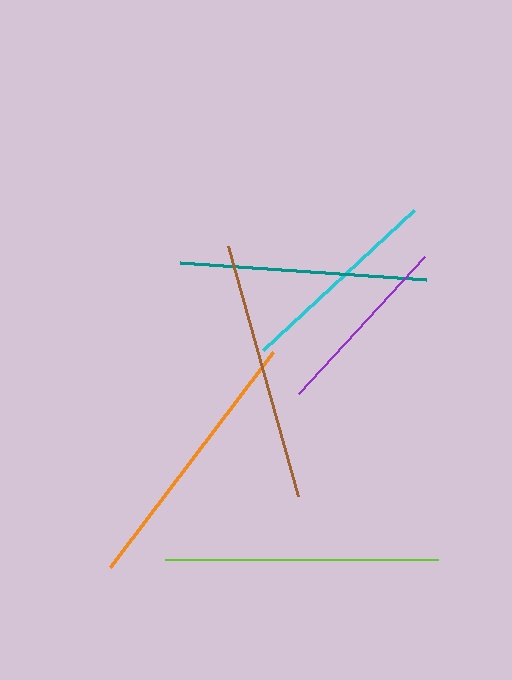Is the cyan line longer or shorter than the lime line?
The lime line is longer than the cyan line.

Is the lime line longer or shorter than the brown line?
The lime line is longer than the brown line.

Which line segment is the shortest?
The purple line is the shortest at approximately 186 pixels.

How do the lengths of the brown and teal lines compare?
The brown and teal lines are approximately the same length.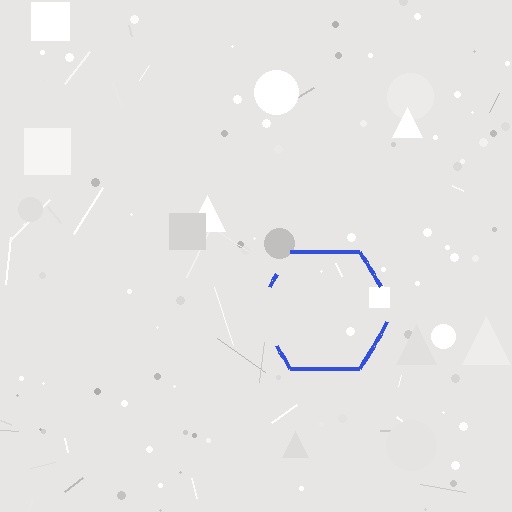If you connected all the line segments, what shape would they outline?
They would outline a hexagon.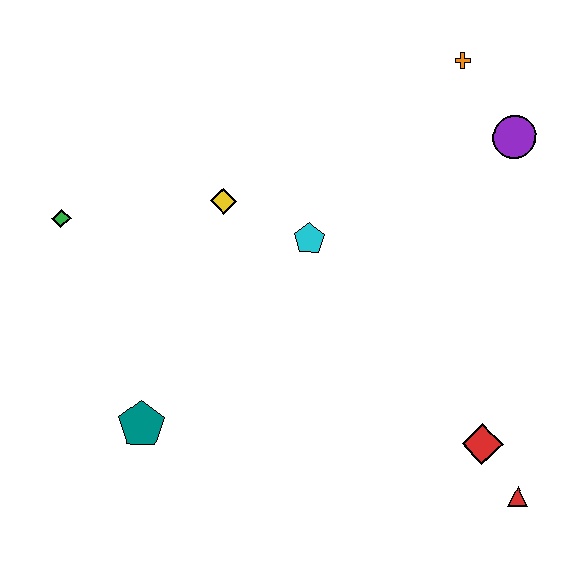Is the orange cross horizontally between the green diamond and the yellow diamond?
No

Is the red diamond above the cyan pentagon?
No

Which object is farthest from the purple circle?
The teal pentagon is farthest from the purple circle.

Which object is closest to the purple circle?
The orange cross is closest to the purple circle.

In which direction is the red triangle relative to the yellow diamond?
The red triangle is to the right of the yellow diamond.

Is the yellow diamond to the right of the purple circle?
No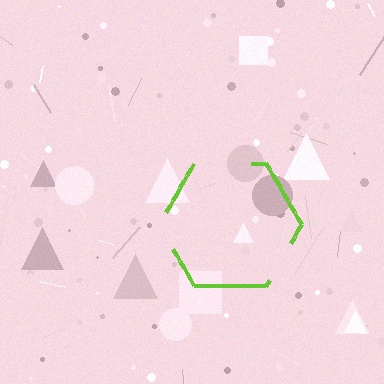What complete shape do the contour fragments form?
The contour fragments form a hexagon.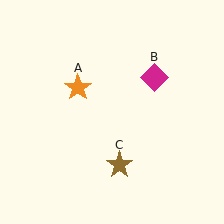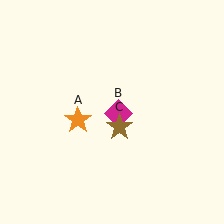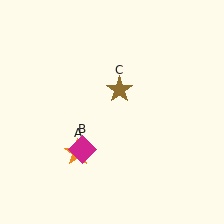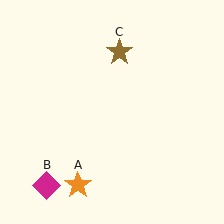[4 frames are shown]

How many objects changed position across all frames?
3 objects changed position: orange star (object A), magenta diamond (object B), brown star (object C).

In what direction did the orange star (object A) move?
The orange star (object A) moved down.